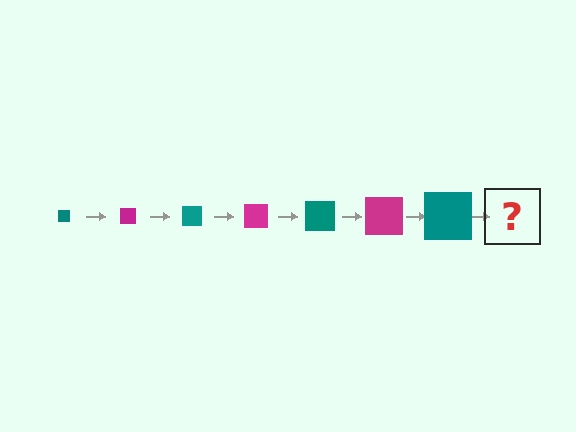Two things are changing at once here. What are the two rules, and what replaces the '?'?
The two rules are that the square grows larger each step and the color cycles through teal and magenta. The '?' should be a magenta square, larger than the previous one.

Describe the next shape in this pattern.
It should be a magenta square, larger than the previous one.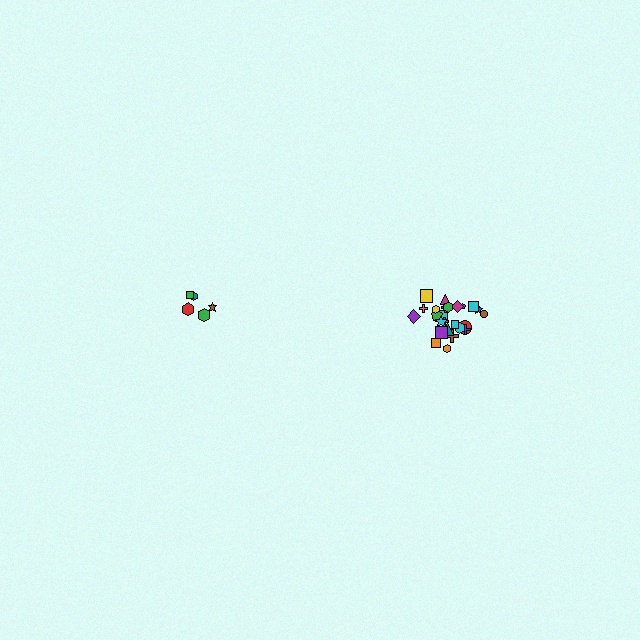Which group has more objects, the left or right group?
The right group.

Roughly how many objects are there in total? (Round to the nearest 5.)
Roughly 30 objects in total.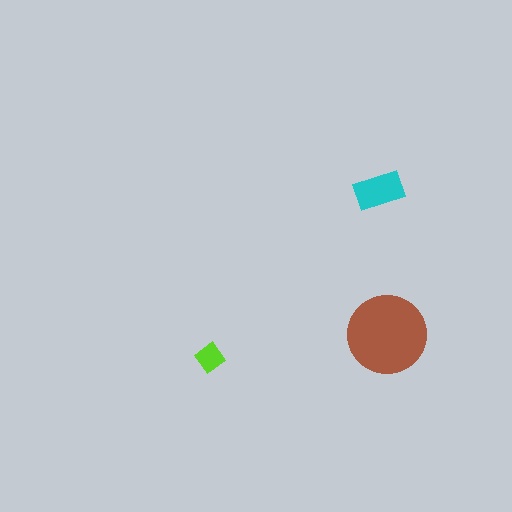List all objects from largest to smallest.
The brown circle, the cyan rectangle, the lime diamond.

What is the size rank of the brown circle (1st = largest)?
1st.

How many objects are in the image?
There are 3 objects in the image.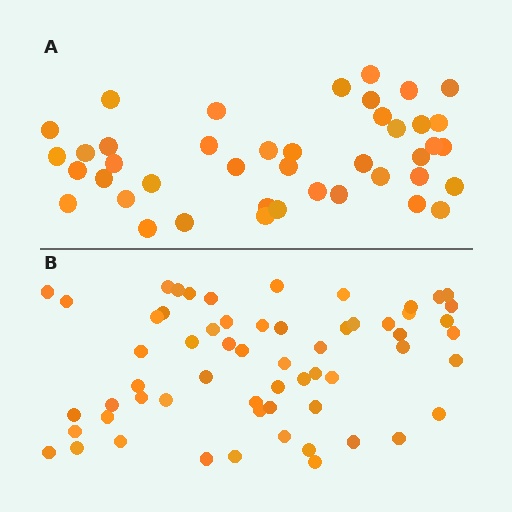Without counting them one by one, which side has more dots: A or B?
Region B (the bottom region) has more dots.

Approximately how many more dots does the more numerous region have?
Region B has approximately 20 more dots than region A.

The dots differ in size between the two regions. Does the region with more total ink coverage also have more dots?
No. Region A has more total ink coverage because its dots are larger, but region B actually contains more individual dots. Total area can be misleading — the number of items is what matters here.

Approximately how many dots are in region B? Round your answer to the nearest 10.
About 60 dots.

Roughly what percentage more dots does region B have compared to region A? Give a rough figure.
About 45% more.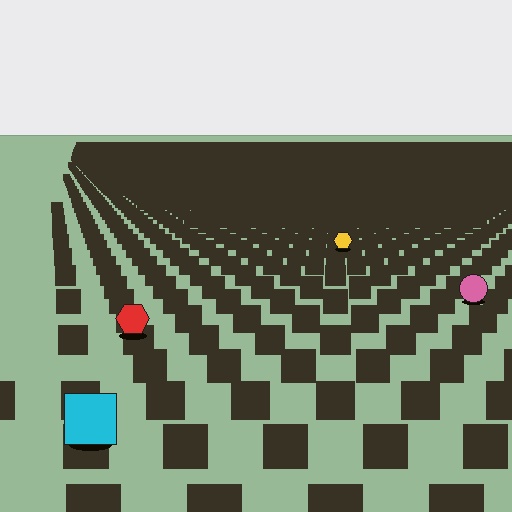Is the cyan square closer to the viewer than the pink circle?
Yes. The cyan square is closer — you can tell from the texture gradient: the ground texture is coarser near it.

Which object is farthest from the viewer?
The yellow hexagon is farthest from the viewer. It appears smaller and the ground texture around it is denser.